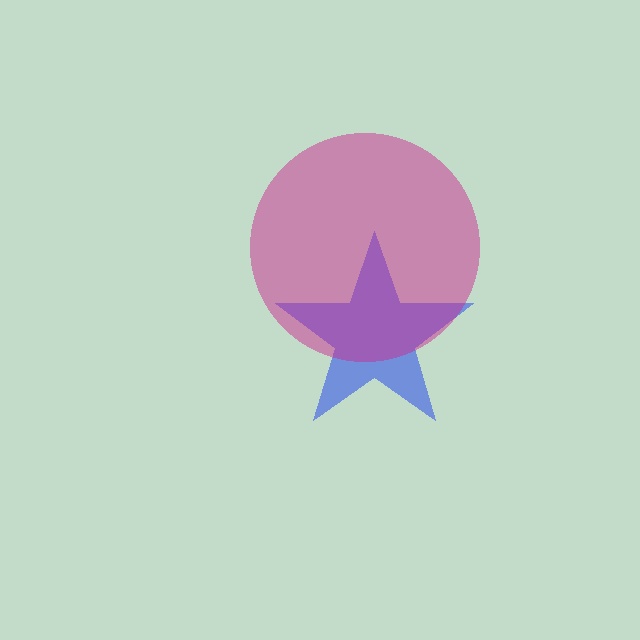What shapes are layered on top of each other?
The layered shapes are: a blue star, a magenta circle.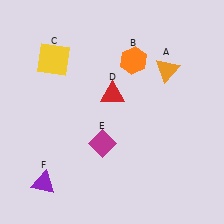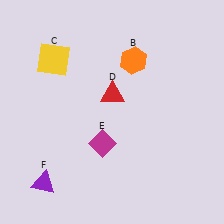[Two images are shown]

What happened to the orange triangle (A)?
The orange triangle (A) was removed in Image 2. It was in the top-right area of Image 1.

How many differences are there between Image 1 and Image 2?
There is 1 difference between the two images.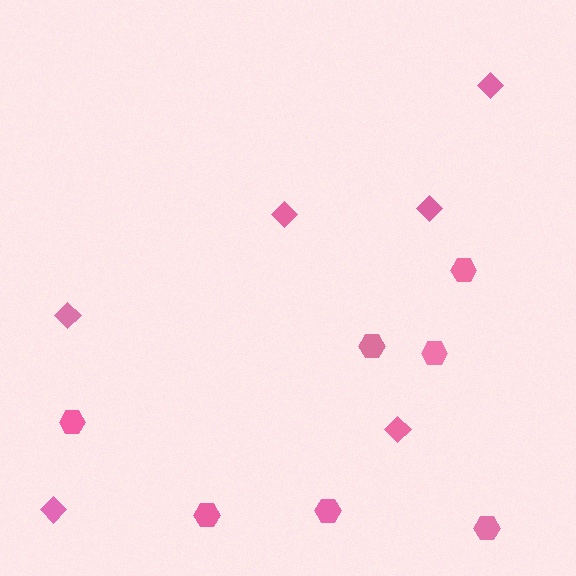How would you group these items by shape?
There are 2 groups: one group of hexagons (7) and one group of diamonds (6).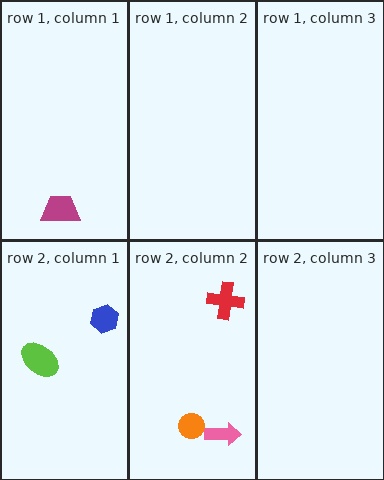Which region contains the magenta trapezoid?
The row 1, column 1 region.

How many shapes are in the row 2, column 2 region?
3.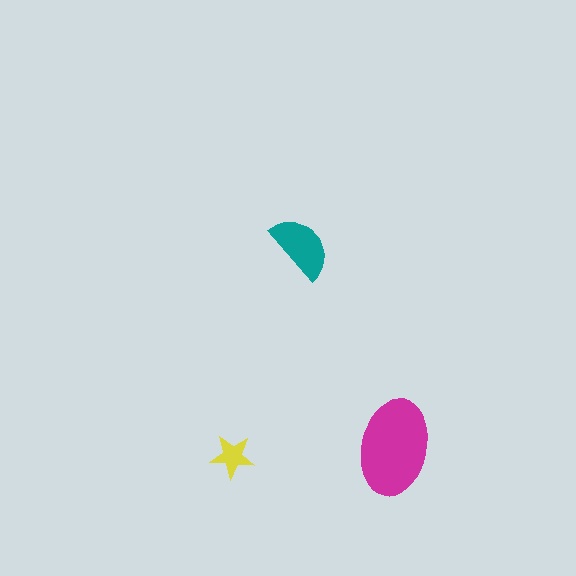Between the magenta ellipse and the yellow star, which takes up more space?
The magenta ellipse.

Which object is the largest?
The magenta ellipse.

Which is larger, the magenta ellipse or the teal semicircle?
The magenta ellipse.